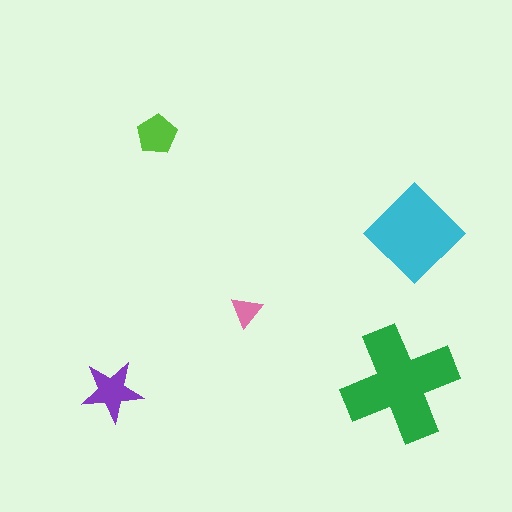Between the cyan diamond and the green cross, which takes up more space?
The green cross.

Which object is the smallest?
The pink triangle.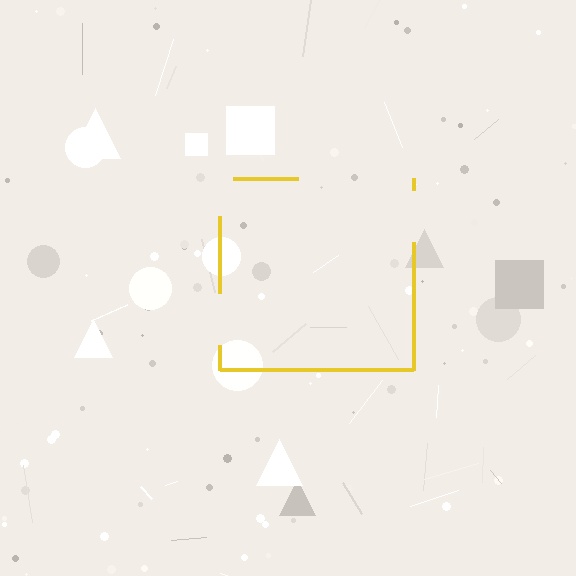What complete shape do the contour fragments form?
The contour fragments form a square.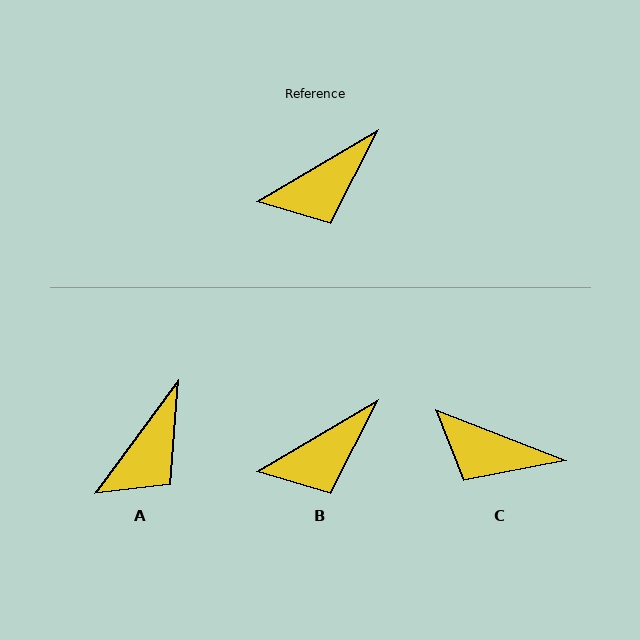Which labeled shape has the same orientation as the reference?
B.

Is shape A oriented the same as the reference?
No, it is off by about 23 degrees.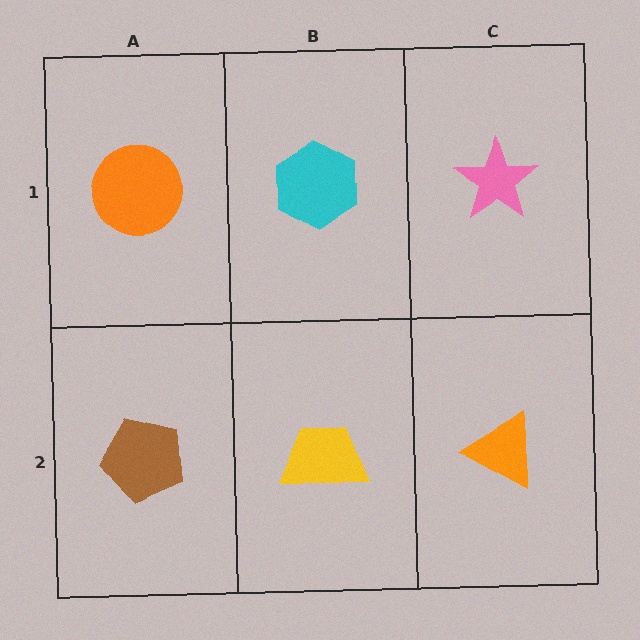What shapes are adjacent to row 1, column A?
A brown pentagon (row 2, column A), a cyan hexagon (row 1, column B).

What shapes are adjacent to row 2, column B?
A cyan hexagon (row 1, column B), a brown pentagon (row 2, column A), an orange triangle (row 2, column C).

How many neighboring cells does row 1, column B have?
3.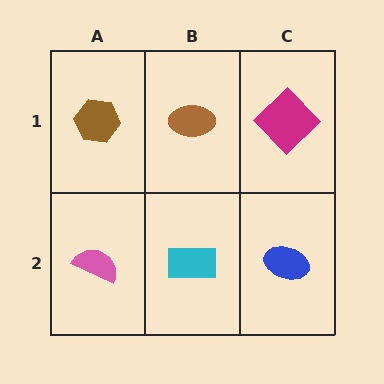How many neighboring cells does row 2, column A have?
2.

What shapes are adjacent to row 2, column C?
A magenta diamond (row 1, column C), a cyan rectangle (row 2, column B).